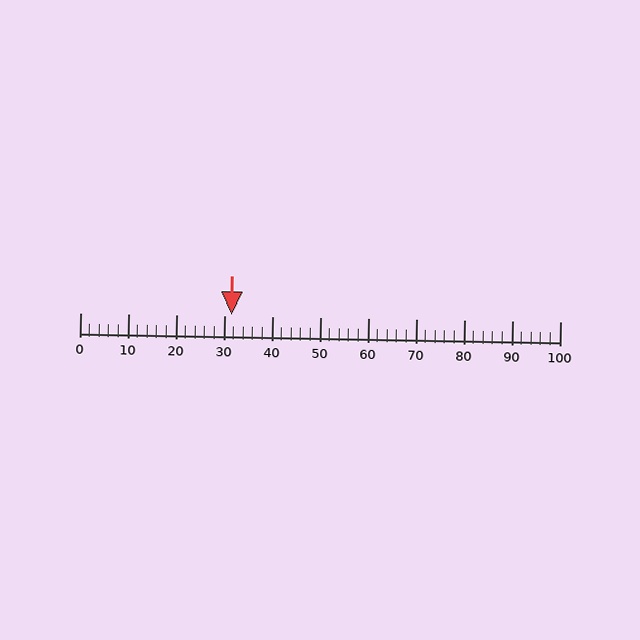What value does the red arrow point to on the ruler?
The red arrow points to approximately 32.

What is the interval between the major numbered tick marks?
The major tick marks are spaced 10 units apart.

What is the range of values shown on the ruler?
The ruler shows values from 0 to 100.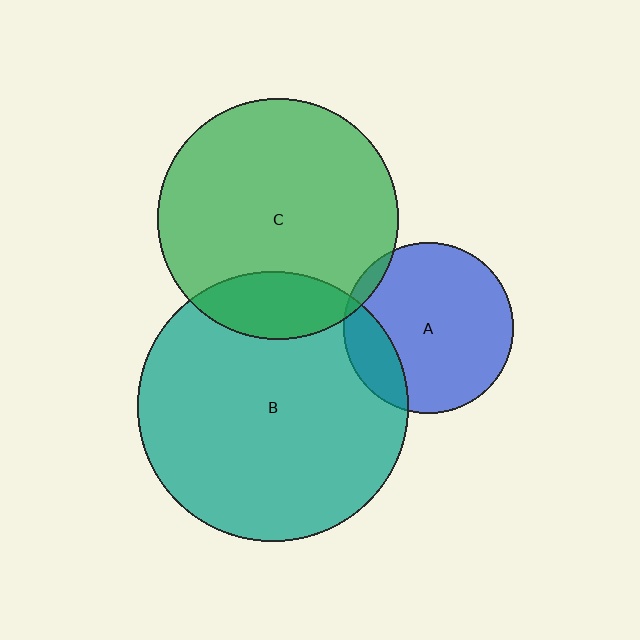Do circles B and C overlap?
Yes.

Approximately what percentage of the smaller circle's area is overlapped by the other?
Approximately 20%.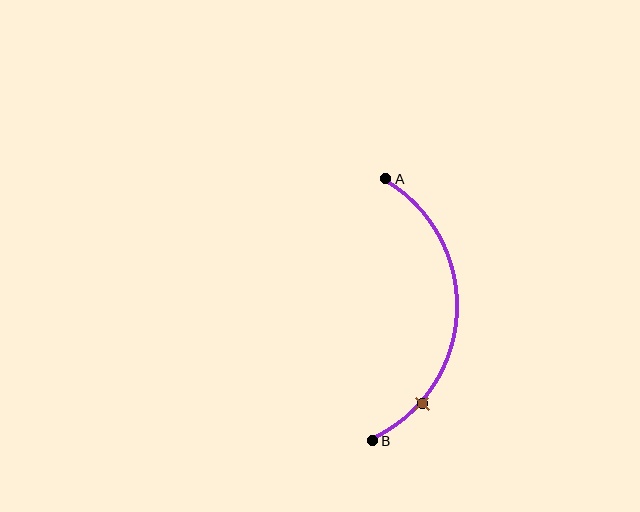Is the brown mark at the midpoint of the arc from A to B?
No. The brown mark lies on the arc but is closer to endpoint B. The arc midpoint would be at the point on the curve equidistant along the arc from both A and B.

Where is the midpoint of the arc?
The arc midpoint is the point on the curve farthest from the straight line joining A and B. It sits to the right of that line.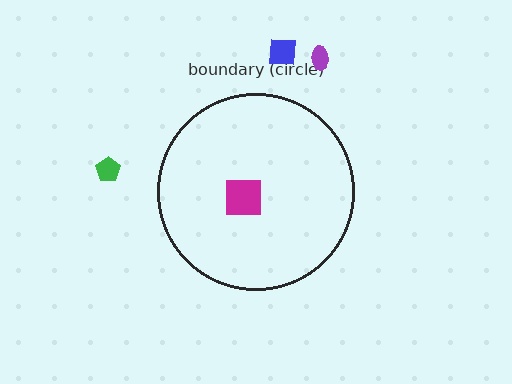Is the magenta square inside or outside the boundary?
Inside.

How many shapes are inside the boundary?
1 inside, 3 outside.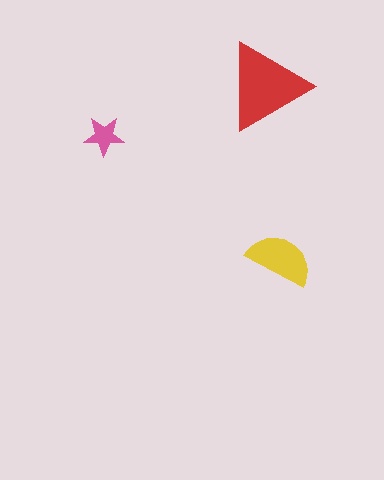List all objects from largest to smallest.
The red triangle, the yellow semicircle, the pink star.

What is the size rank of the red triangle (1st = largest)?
1st.